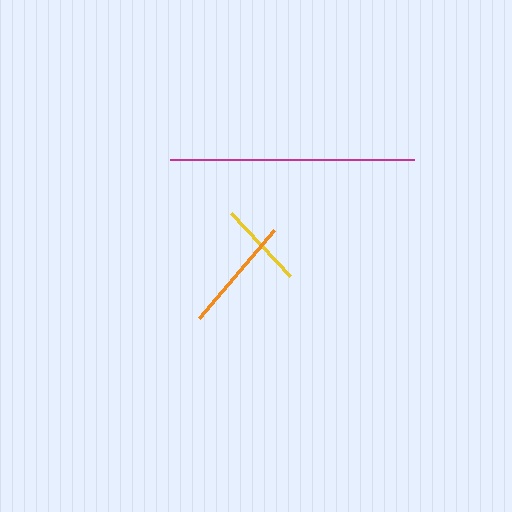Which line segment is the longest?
The magenta line is the longest at approximately 244 pixels.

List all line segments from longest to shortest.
From longest to shortest: magenta, orange, yellow.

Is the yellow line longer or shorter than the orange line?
The orange line is longer than the yellow line.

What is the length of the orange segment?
The orange segment is approximately 116 pixels long.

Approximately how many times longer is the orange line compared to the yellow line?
The orange line is approximately 1.3 times the length of the yellow line.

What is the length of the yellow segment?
The yellow segment is approximately 86 pixels long.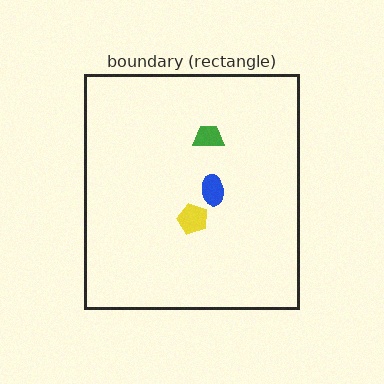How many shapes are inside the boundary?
3 inside, 0 outside.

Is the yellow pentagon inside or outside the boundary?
Inside.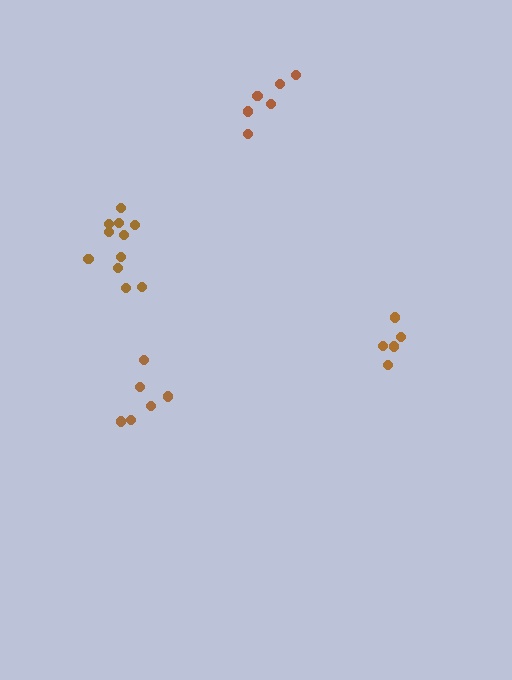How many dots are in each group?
Group 1: 6 dots, Group 2: 5 dots, Group 3: 11 dots, Group 4: 6 dots (28 total).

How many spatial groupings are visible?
There are 4 spatial groupings.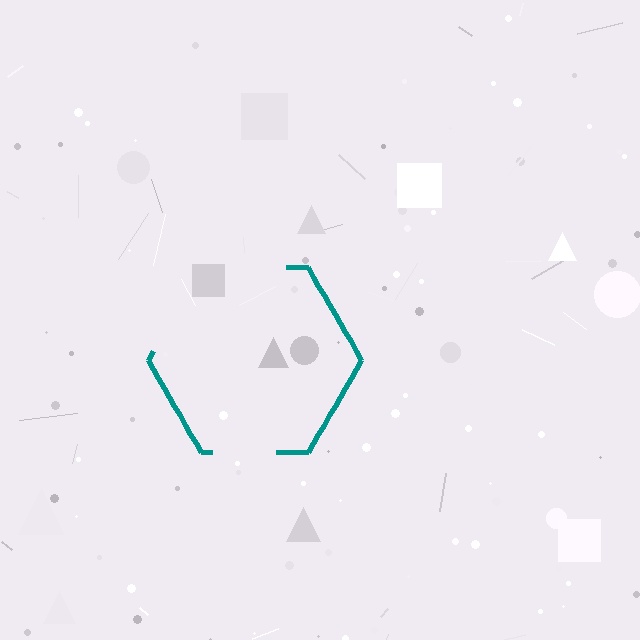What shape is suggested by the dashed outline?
The dashed outline suggests a hexagon.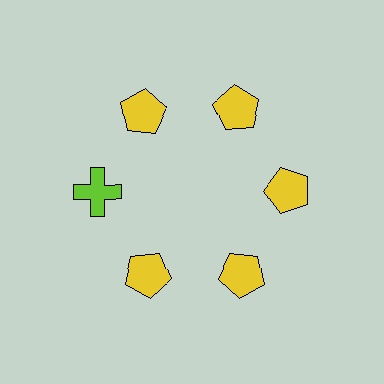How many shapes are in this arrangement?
There are 6 shapes arranged in a ring pattern.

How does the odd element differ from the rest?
It differs in both color (lime instead of yellow) and shape (cross instead of pentagon).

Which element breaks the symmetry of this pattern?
The lime cross at roughly the 9 o'clock position breaks the symmetry. All other shapes are yellow pentagons.